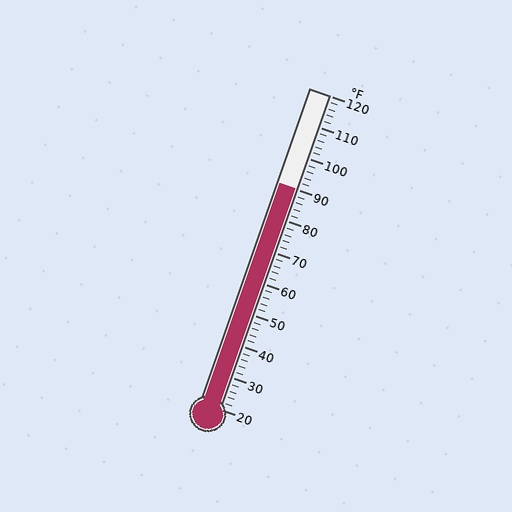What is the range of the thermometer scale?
The thermometer scale ranges from 20°F to 120°F.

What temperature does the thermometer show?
The thermometer shows approximately 90°F.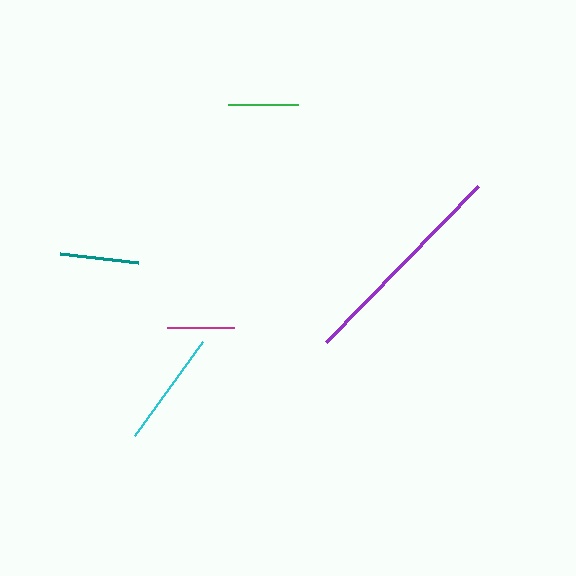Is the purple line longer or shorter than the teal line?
The purple line is longer than the teal line.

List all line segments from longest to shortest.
From longest to shortest: purple, cyan, teal, green, magenta.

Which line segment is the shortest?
The magenta line is the shortest at approximately 67 pixels.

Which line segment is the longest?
The purple line is the longest at approximately 218 pixels.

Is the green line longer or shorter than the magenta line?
The green line is longer than the magenta line.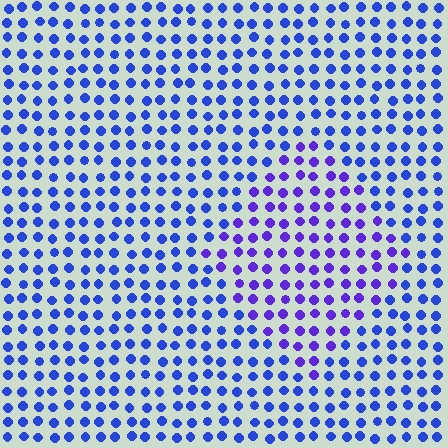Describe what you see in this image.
The image is filled with small blue elements in a uniform arrangement. A diamond-shaped region is visible where the elements are tinted to a slightly different hue, forming a subtle color boundary.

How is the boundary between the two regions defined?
The boundary is defined purely by a slight shift in hue (about 29 degrees). Spacing, size, and orientation are identical on both sides.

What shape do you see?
I see a diamond.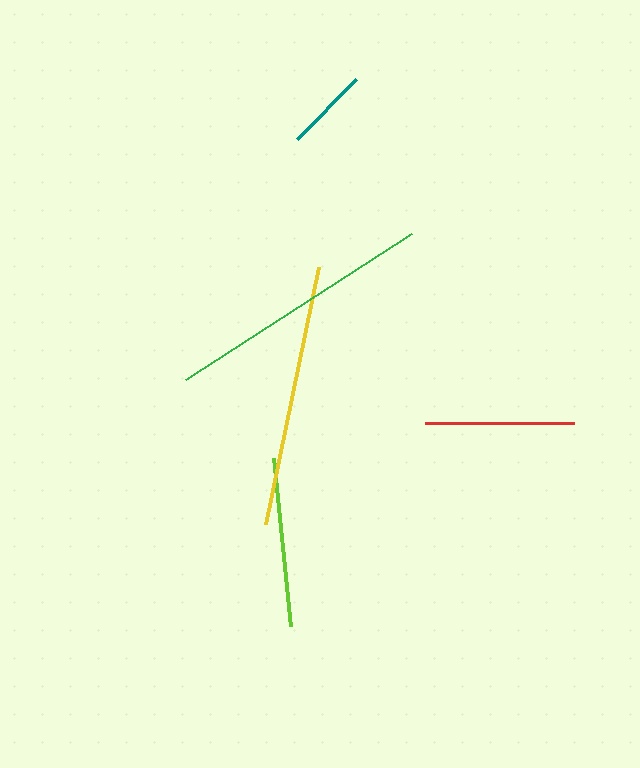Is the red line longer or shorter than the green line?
The green line is longer than the red line.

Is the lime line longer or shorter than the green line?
The green line is longer than the lime line.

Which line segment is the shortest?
The teal line is the shortest at approximately 84 pixels.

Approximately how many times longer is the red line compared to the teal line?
The red line is approximately 1.8 times the length of the teal line.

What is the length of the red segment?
The red segment is approximately 149 pixels long.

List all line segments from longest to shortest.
From longest to shortest: green, yellow, lime, red, teal.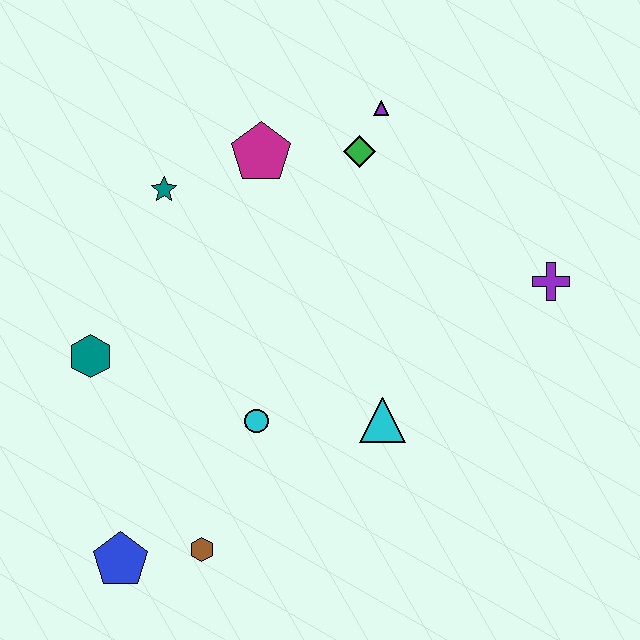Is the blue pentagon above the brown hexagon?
No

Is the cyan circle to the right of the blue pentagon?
Yes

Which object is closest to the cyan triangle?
The cyan circle is closest to the cyan triangle.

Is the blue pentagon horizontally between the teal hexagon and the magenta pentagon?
Yes